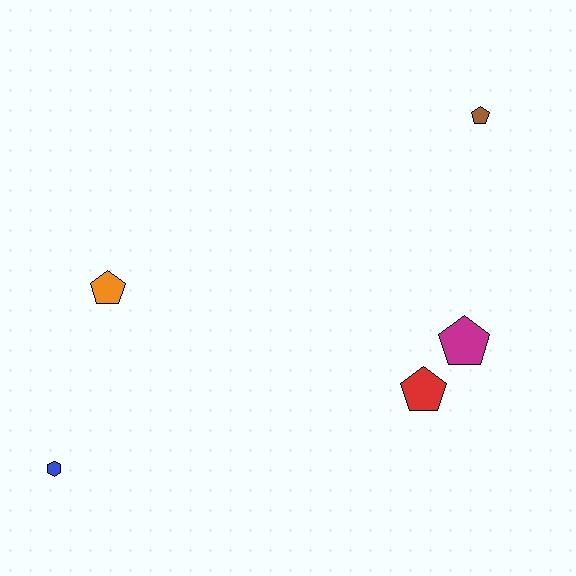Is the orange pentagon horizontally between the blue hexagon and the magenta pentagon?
Yes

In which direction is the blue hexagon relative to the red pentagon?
The blue hexagon is to the left of the red pentagon.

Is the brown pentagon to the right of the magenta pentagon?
Yes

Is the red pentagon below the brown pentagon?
Yes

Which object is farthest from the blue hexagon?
The brown pentagon is farthest from the blue hexagon.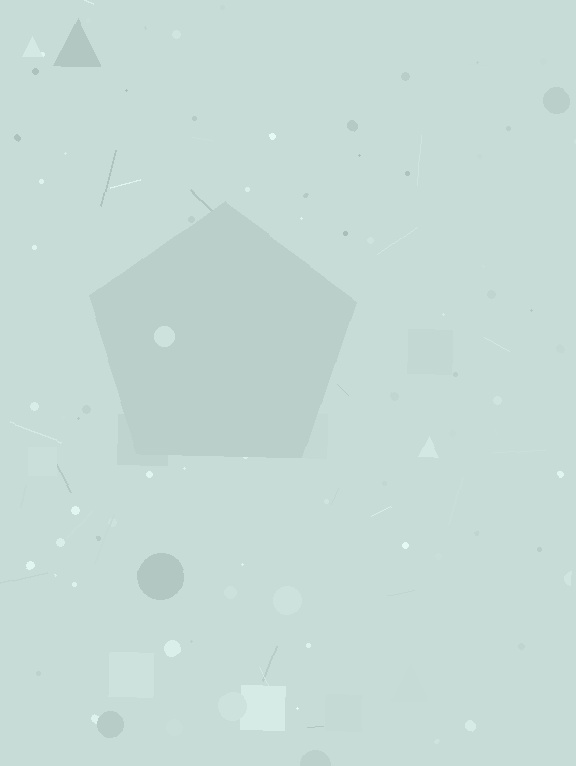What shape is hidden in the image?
A pentagon is hidden in the image.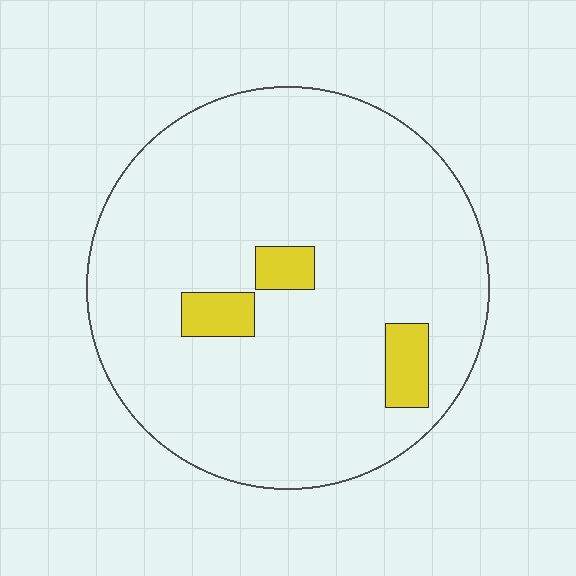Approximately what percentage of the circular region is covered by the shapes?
Approximately 10%.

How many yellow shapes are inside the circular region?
3.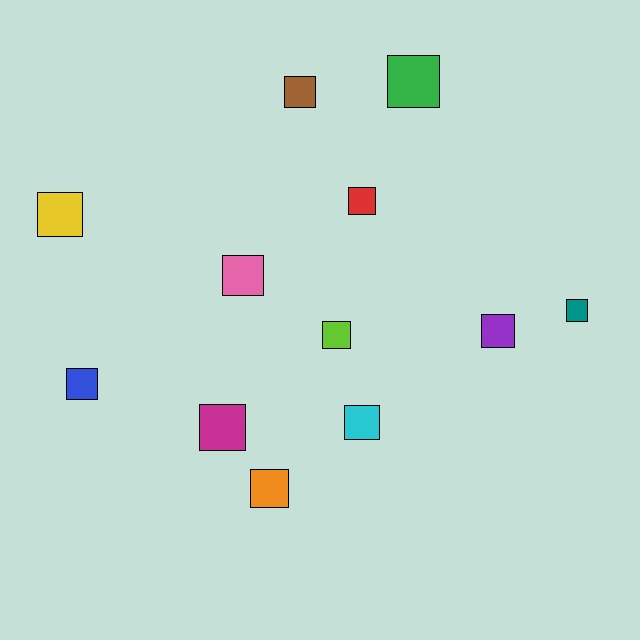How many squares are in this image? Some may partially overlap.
There are 12 squares.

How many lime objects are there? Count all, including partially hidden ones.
There is 1 lime object.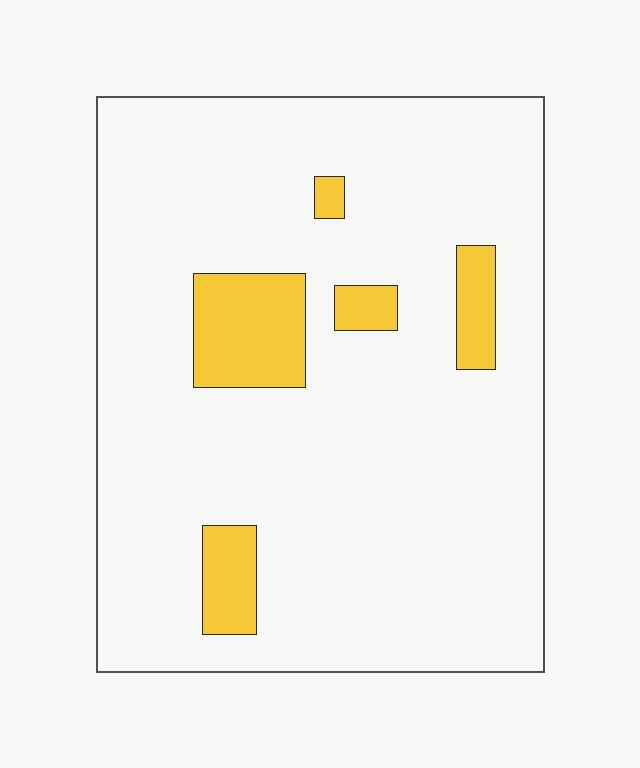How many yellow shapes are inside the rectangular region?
5.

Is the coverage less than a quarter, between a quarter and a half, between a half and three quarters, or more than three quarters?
Less than a quarter.